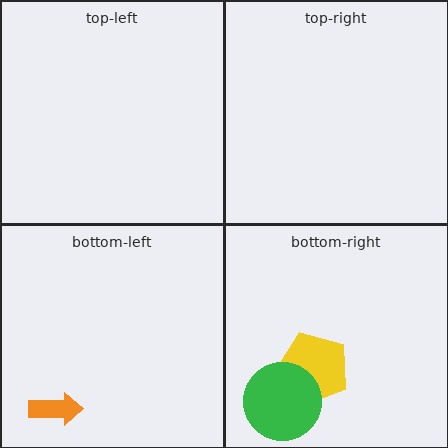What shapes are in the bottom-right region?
The yellow pentagon, the green circle.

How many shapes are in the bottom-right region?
2.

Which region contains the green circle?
The bottom-right region.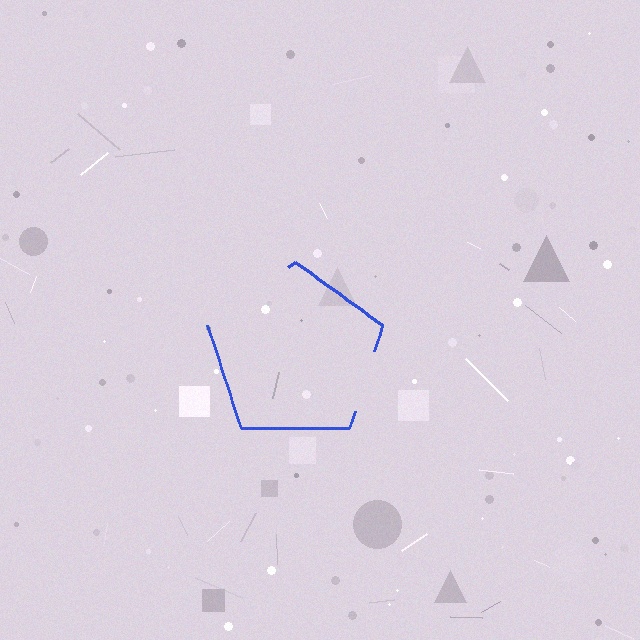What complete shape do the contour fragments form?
The contour fragments form a pentagon.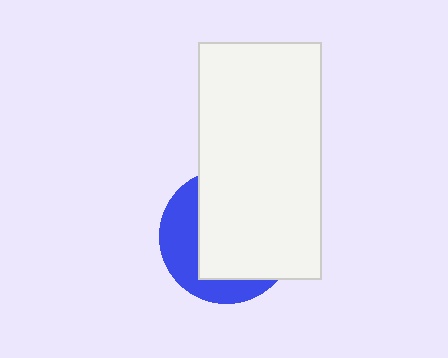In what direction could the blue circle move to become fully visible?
The blue circle could move toward the lower-left. That would shift it out from behind the white rectangle entirely.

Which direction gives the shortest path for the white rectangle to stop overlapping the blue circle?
Moving toward the upper-right gives the shortest separation.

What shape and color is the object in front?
The object in front is a white rectangle.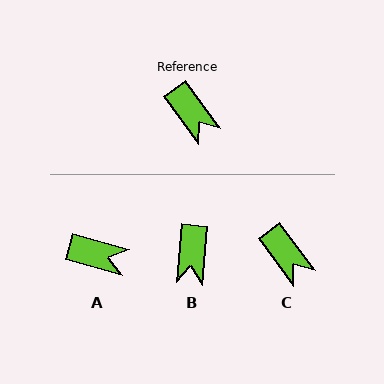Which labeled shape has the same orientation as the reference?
C.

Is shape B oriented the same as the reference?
No, it is off by about 41 degrees.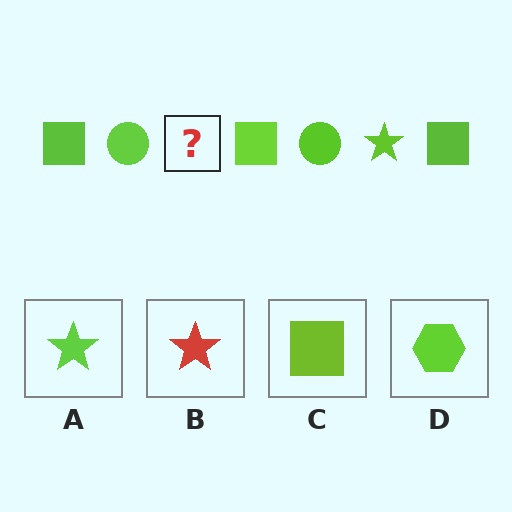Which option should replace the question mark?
Option A.